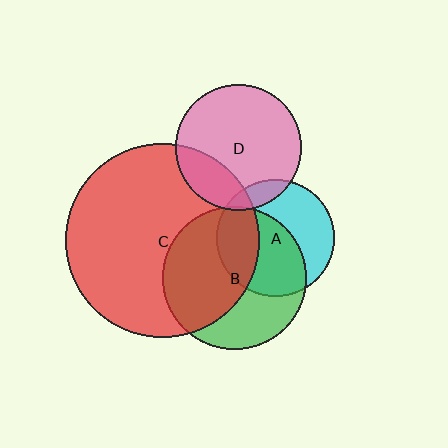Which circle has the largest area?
Circle C (red).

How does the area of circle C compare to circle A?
Approximately 2.8 times.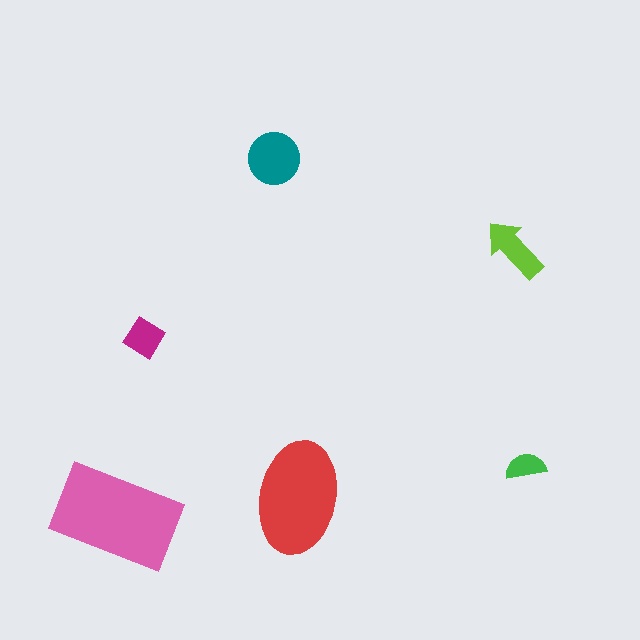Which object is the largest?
The pink rectangle.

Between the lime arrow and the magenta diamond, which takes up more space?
The lime arrow.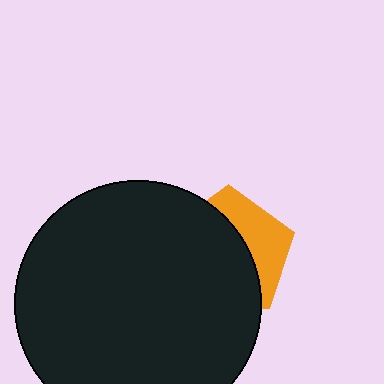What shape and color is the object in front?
The object in front is a black circle.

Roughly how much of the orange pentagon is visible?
A small part of it is visible (roughly 35%).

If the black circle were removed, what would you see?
You would see the complete orange pentagon.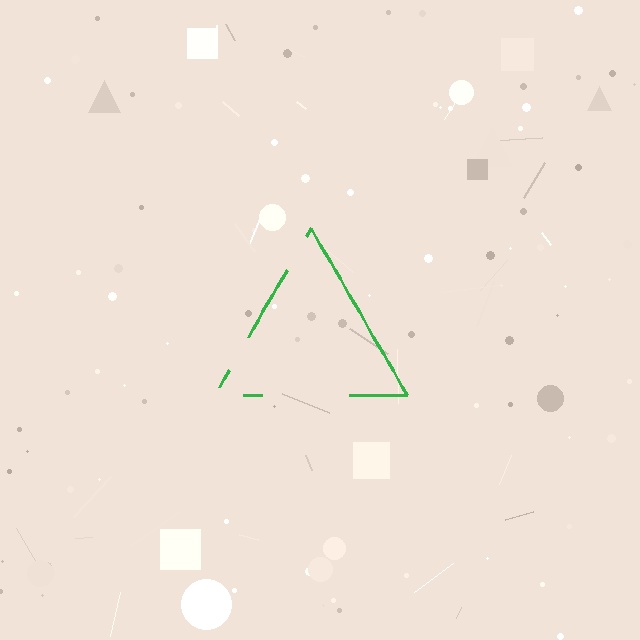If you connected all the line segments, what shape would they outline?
They would outline a triangle.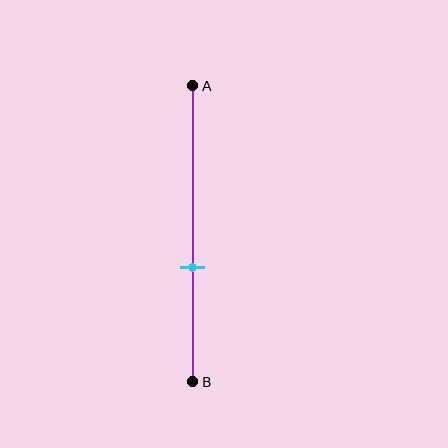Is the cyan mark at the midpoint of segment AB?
No, the mark is at about 60% from A, not at the 50% midpoint.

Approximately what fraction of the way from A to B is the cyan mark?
The cyan mark is approximately 60% of the way from A to B.